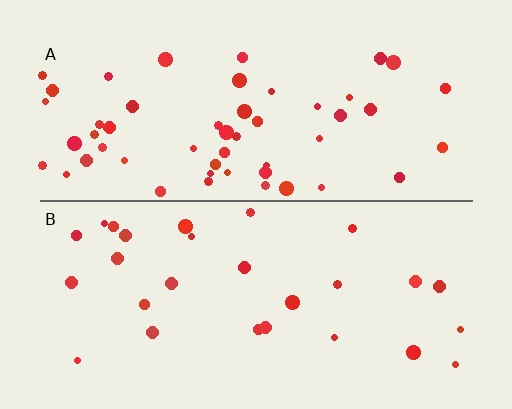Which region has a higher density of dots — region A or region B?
A (the top).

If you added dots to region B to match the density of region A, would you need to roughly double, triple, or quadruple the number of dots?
Approximately double.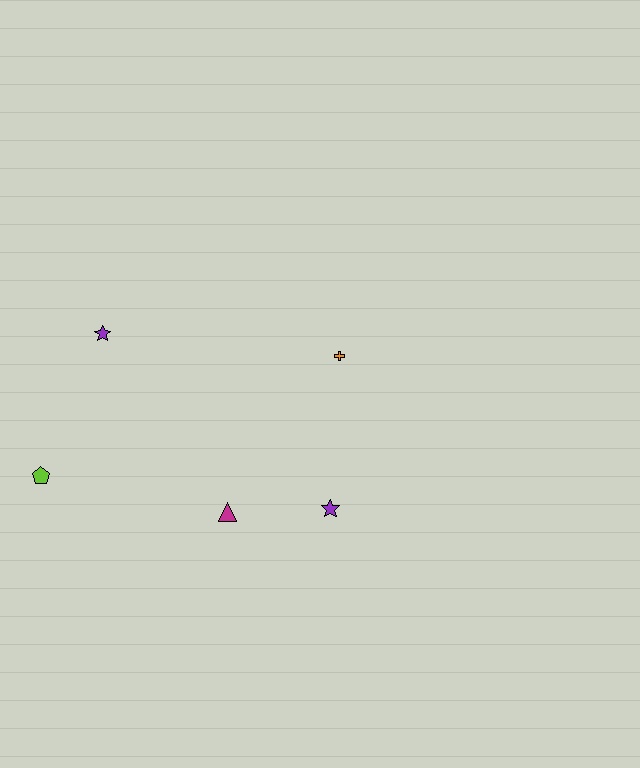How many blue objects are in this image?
There are no blue objects.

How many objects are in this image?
There are 5 objects.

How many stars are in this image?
There are 2 stars.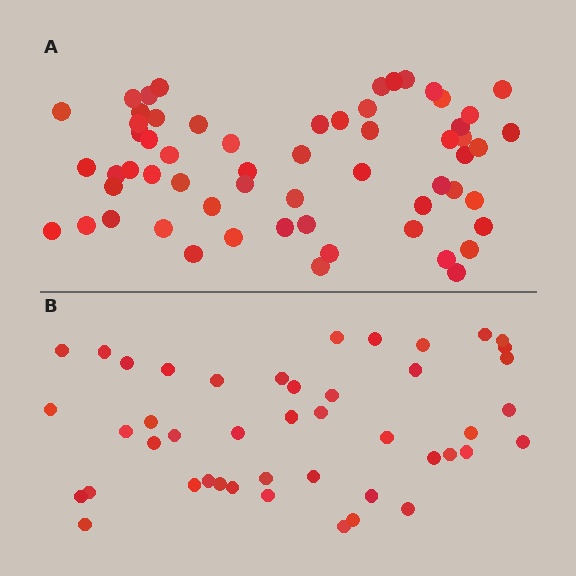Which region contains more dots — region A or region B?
Region A (the top region) has more dots.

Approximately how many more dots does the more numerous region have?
Region A has approximately 15 more dots than region B.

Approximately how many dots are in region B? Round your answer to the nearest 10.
About 40 dots. (The exact count is 45, which rounds to 40.)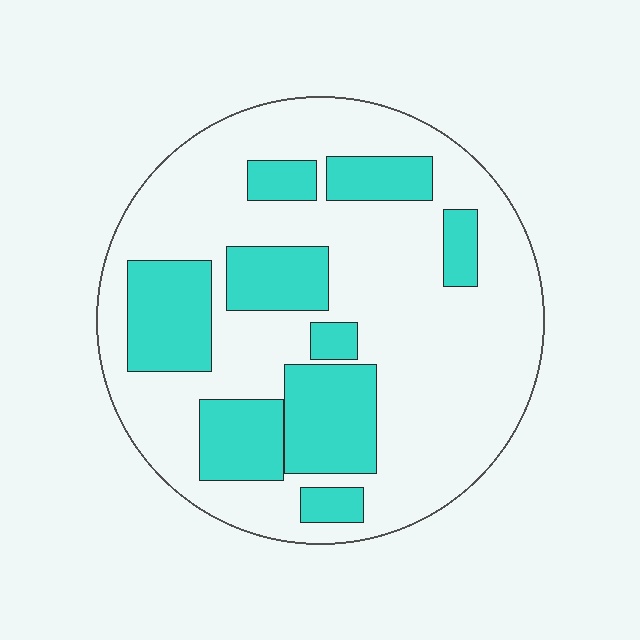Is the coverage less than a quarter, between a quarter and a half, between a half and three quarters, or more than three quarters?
Between a quarter and a half.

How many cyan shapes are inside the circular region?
9.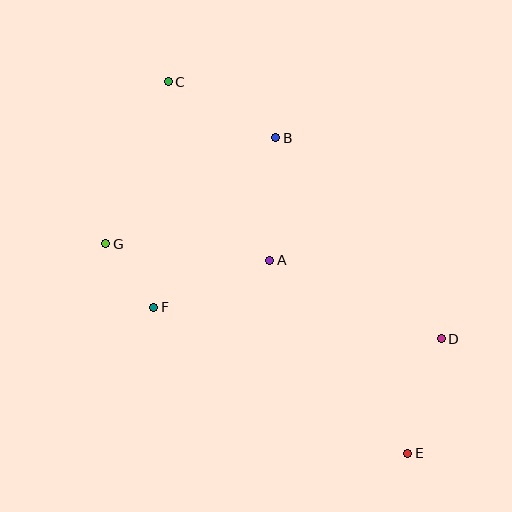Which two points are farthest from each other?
Points C and E are farthest from each other.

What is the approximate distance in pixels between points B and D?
The distance between B and D is approximately 260 pixels.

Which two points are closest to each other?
Points F and G are closest to each other.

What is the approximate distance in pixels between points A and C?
The distance between A and C is approximately 205 pixels.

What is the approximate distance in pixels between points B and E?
The distance between B and E is approximately 342 pixels.